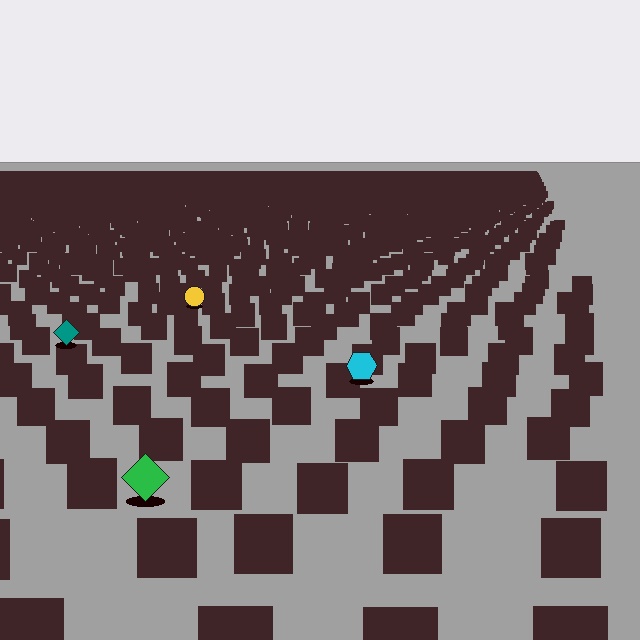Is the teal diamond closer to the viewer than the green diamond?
No. The green diamond is closer — you can tell from the texture gradient: the ground texture is coarser near it.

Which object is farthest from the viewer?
The yellow circle is farthest from the viewer. It appears smaller and the ground texture around it is denser.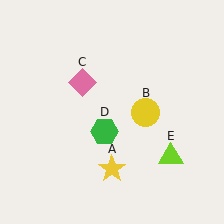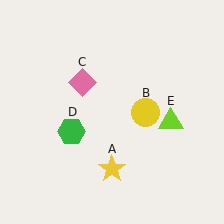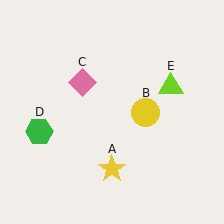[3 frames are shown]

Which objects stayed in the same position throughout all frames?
Yellow star (object A) and yellow circle (object B) and pink diamond (object C) remained stationary.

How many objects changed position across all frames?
2 objects changed position: green hexagon (object D), lime triangle (object E).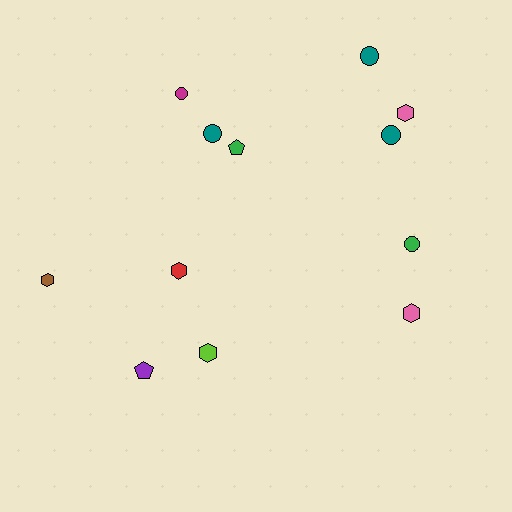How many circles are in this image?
There are 5 circles.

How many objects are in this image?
There are 12 objects.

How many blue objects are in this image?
There are no blue objects.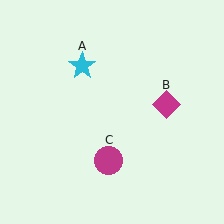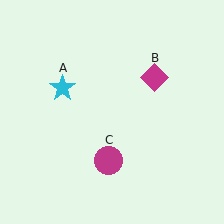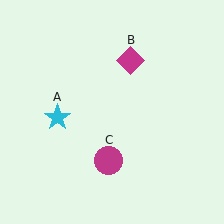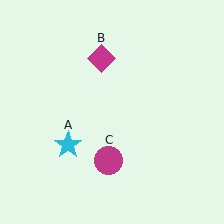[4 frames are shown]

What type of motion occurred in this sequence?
The cyan star (object A), magenta diamond (object B) rotated counterclockwise around the center of the scene.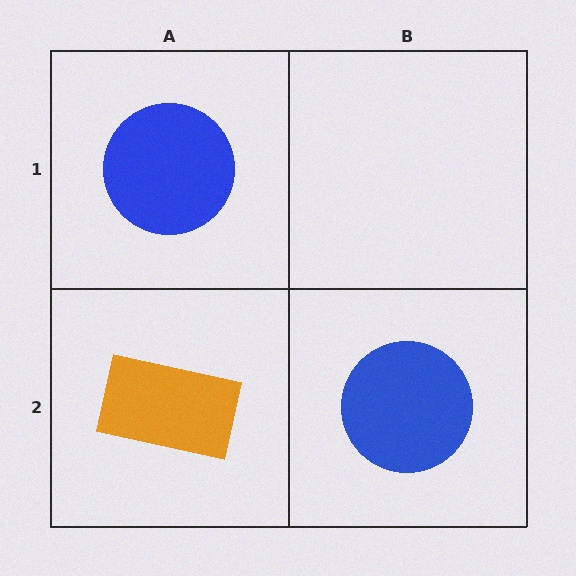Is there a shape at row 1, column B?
No, that cell is empty.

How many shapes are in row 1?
1 shape.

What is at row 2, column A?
An orange rectangle.